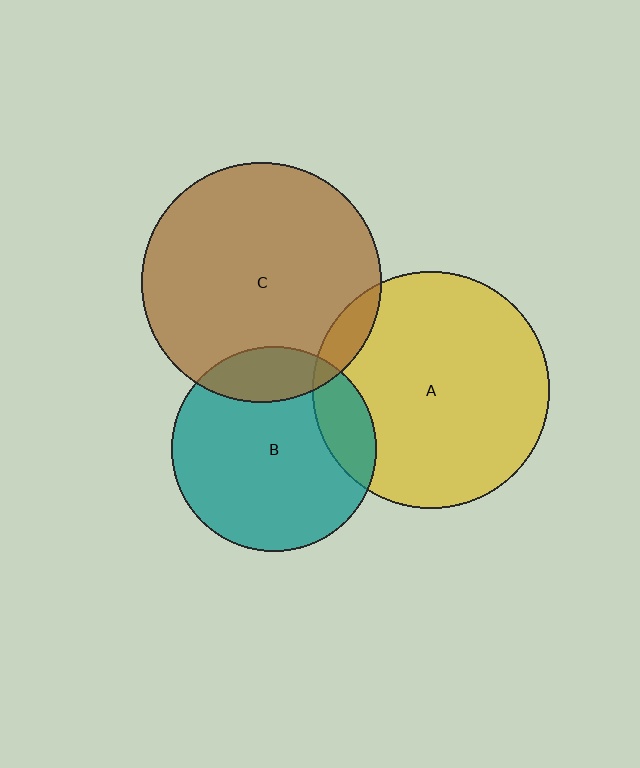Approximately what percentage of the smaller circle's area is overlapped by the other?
Approximately 15%.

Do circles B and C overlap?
Yes.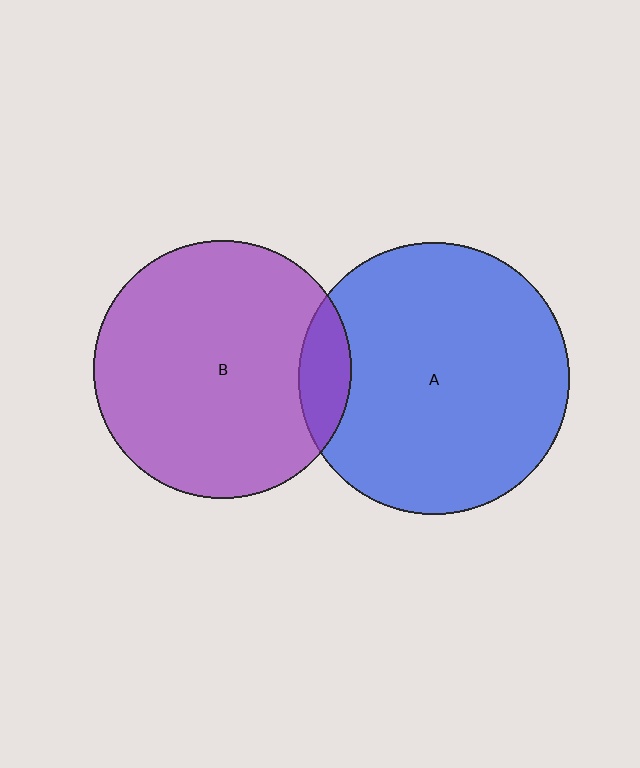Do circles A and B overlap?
Yes.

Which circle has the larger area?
Circle A (blue).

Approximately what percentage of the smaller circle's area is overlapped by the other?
Approximately 10%.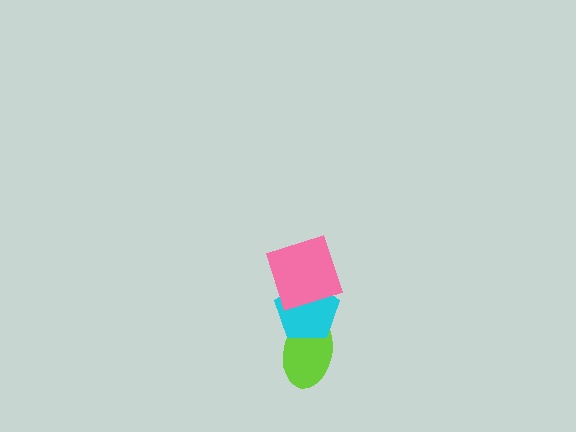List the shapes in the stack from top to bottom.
From top to bottom: the pink square, the cyan pentagon, the lime ellipse.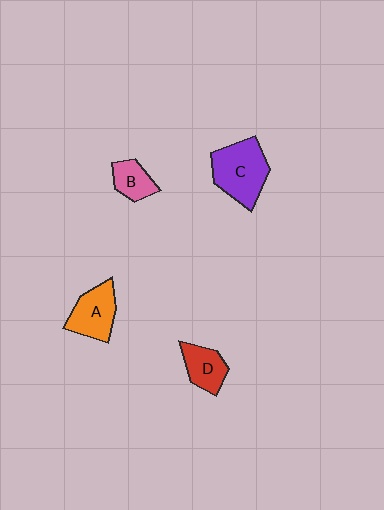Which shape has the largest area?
Shape C (purple).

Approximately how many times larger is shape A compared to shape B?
Approximately 1.6 times.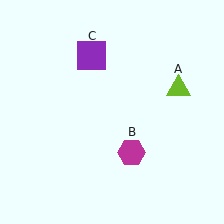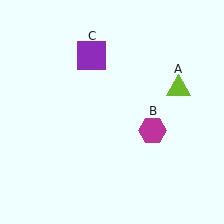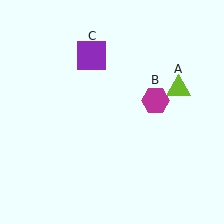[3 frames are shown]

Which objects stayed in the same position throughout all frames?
Lime triangle (object A) and purple square (object C) remained stationary.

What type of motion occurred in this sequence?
The magenta hexagon (object B) rotated counterclockwise around the center of the scene.